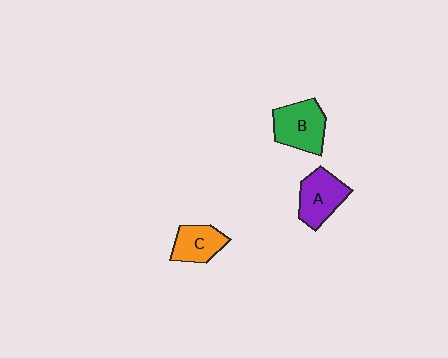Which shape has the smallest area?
Shape C (orange).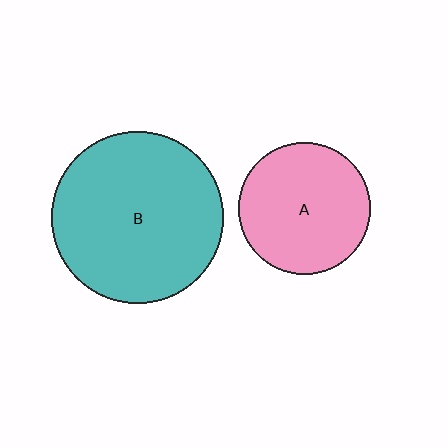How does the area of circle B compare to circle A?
Approximately 1.7 times.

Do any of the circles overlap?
No, none of the circles overlap.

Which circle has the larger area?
Circle B (teal).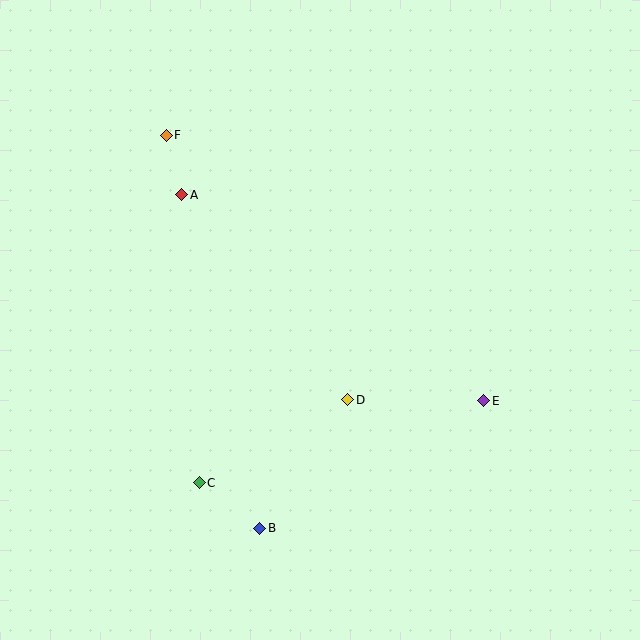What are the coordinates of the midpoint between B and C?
The midpoint between B and C is at (230, 505).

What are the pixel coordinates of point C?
Point C is at (199, 483).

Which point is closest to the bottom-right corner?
Point E is closest to the bottom-right corner.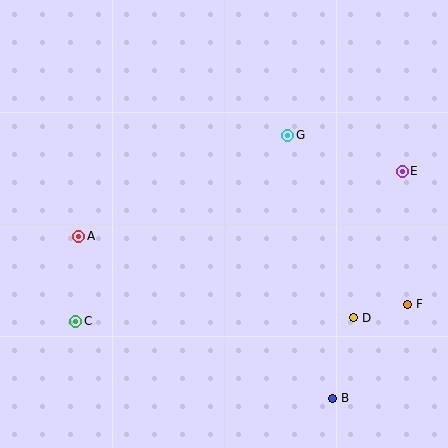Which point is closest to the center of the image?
Point G at (288, 135) is closest to the center.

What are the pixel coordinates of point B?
Point B is at (333, 398).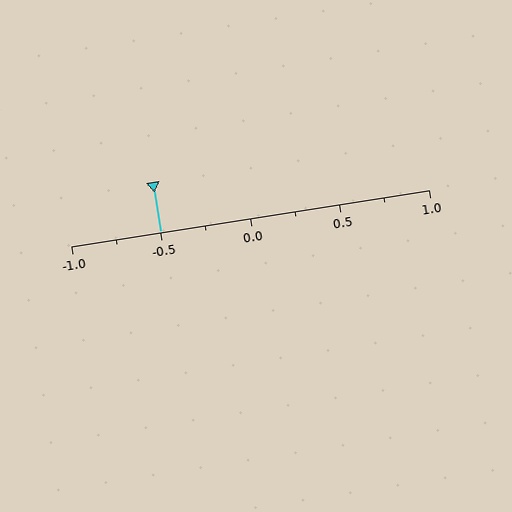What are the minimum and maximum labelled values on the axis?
The axis runs from -1.0 to 1.0.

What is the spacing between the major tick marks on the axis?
The major ticks are spaced 0.5 apart.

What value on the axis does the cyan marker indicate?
The marker indicates approximately -0.5.